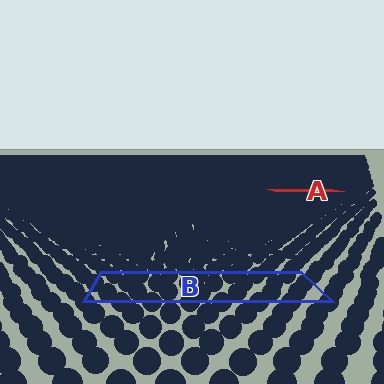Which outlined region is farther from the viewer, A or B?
Region A is farther from the viewer — the texture elements inside it appear smaller and more densely packed.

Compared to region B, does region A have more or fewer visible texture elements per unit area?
Region A has more texture elements per unit area — they are packed more densely because it is farther away.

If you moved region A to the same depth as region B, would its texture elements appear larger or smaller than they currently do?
They would appear larger. At a closer depth, the same texture elements are projected at a bigger on-screen size.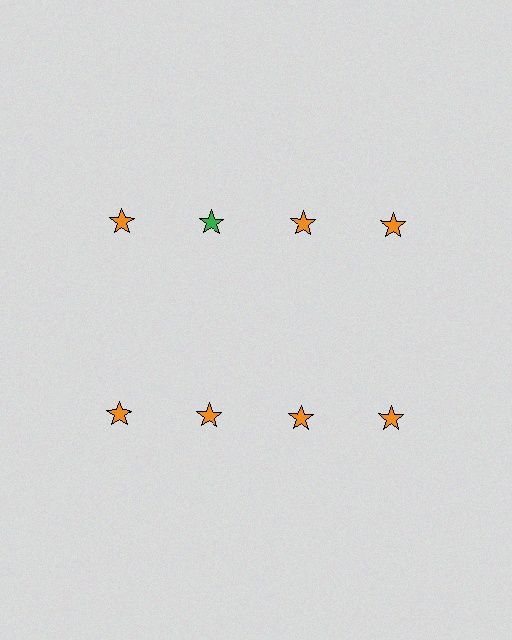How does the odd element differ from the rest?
It has a different color: green instead of orange.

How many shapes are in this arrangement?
There are 8 shapes arranged in a grid pattern.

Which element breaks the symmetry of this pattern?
The green star in the top row, second from left column breaks the symmetry. All other shapes are orange stars.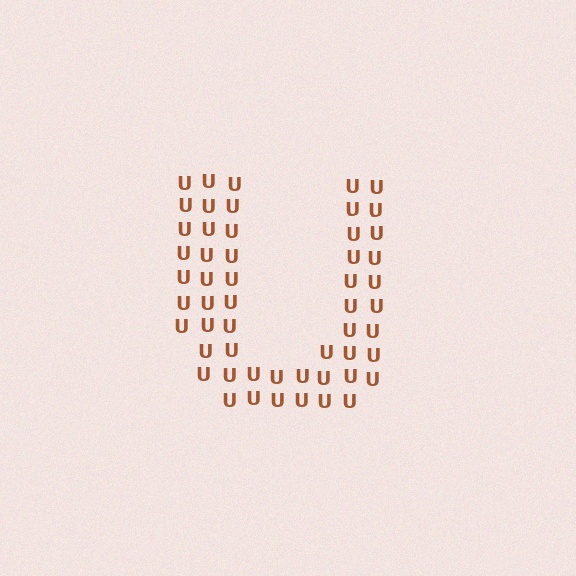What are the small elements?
The small elements are letter U's.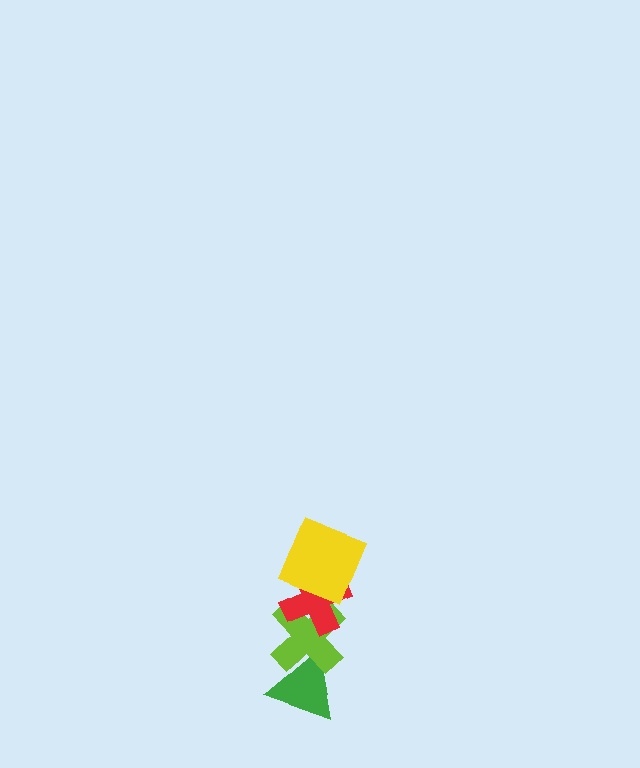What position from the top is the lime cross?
The lime cross is 3rd from the top.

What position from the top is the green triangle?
The green triangle is 4th from the top.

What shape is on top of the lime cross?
The red cross is on top of the lime cross.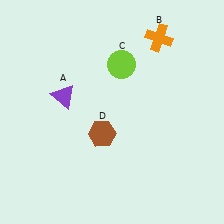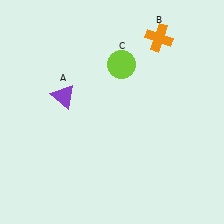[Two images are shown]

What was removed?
The brown hexagon (D) was removed in Image 2.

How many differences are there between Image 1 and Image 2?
There is 1 difference between the two images.